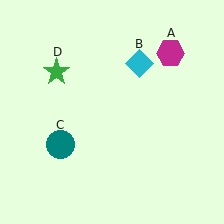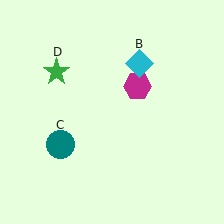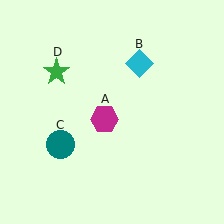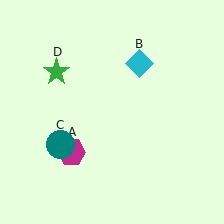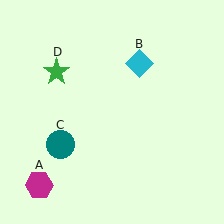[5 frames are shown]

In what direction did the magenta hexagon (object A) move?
The magenta hexagon (object A) moved down and to the left.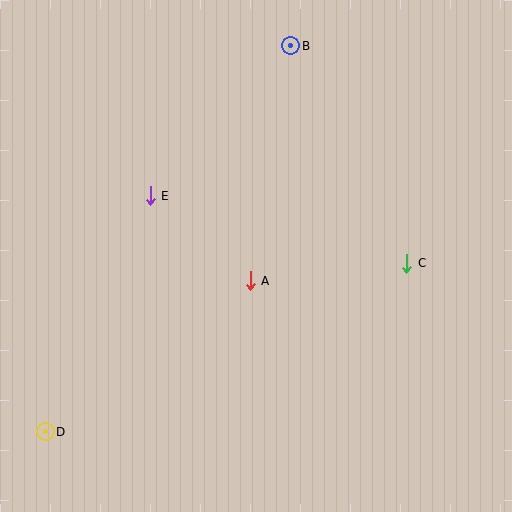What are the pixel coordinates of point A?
Point A is at (250, 281).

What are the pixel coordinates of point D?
Point D is at (45, 432).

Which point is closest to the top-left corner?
Point E is closest to the top-left corner.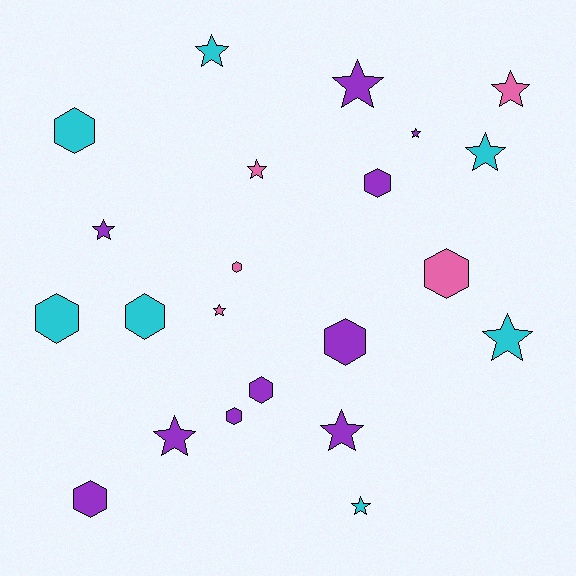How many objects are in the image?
There are 22 objects.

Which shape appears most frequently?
Star, with 12 objects.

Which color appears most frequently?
Purple, with 10 objects.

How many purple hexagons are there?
There are 5 purple hexagons.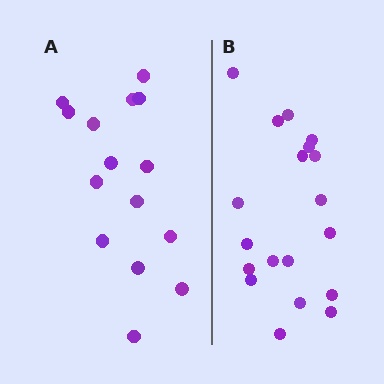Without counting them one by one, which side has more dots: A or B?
Region B (the right region) has more dots.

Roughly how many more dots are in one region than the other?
Region B has about 4 more dots than region A.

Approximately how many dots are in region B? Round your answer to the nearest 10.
About 20 dots. (The exact count is 19, which rounds to 20.)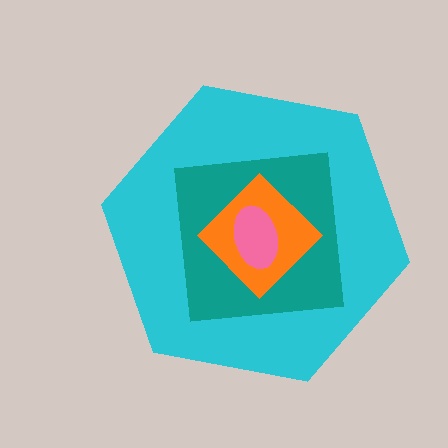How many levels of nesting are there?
4.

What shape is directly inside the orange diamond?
The pink ellipse.